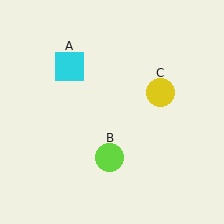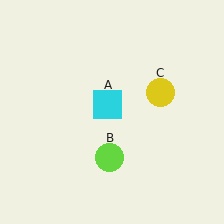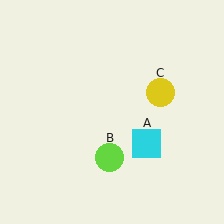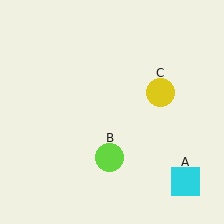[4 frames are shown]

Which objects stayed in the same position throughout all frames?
Lime circle (object B) and yellow circle (object C) remained stationary.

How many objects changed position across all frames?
1 object changed position: cyan square (object A).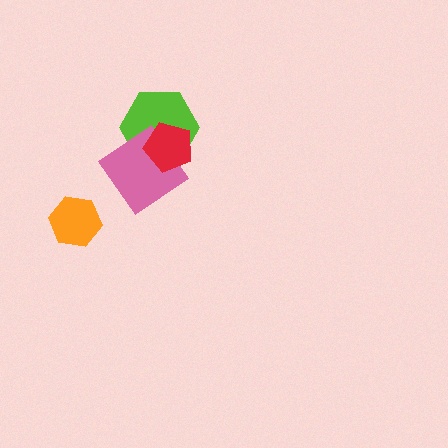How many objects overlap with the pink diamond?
2 objects overlap with the pink diamond.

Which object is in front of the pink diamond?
The red pentagon is in front of the pink diamond.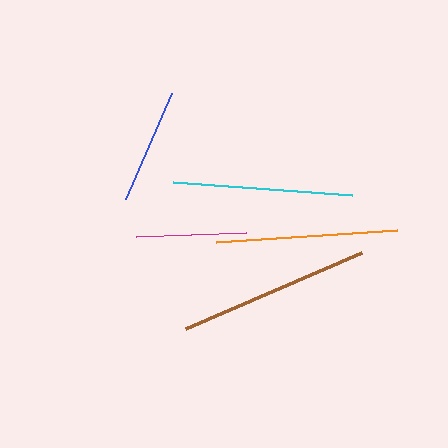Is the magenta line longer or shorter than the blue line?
The blue line is longer than the magenta line.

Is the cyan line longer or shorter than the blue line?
The cyan line is longer than the blue line.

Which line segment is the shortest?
The magenta line is the shortest at approximately 109 pixels.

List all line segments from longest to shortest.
From longest to shortest: brown, orange, cyan, blue, magenta.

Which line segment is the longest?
The brown line is the longest at approximately 192 pixels.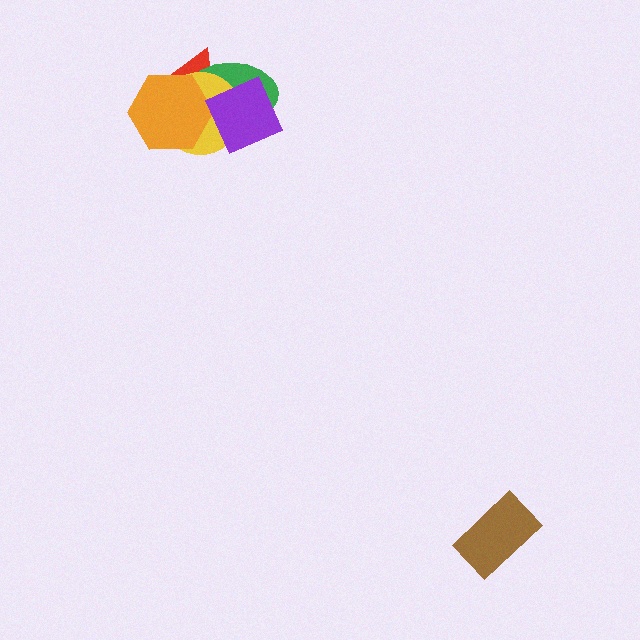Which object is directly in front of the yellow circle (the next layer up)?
The orange hexagon is directly in front of the yellow circle.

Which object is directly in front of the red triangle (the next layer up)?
The green ellipse is directly in front of the red triangle.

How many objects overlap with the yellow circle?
4 objects overlap with the yellow circle.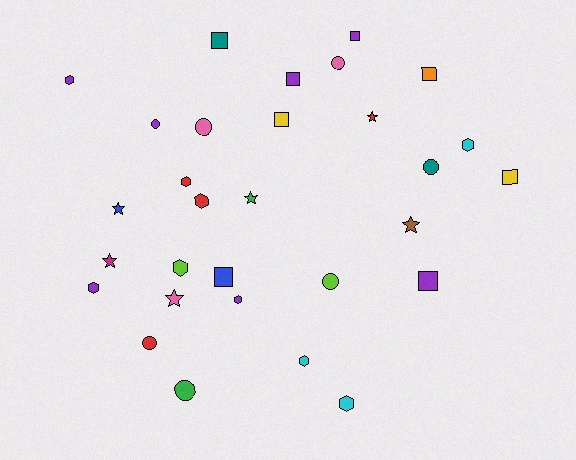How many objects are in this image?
There are 30 objects.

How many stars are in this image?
There are 6 stars.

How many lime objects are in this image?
There are 2 lime objects.